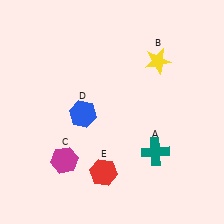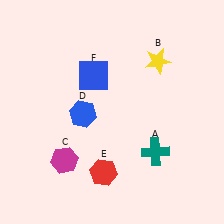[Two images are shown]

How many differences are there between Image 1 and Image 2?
There is 1 difference between the two images.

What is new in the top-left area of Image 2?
A blue square (F) was added in the top-left area of Image 2.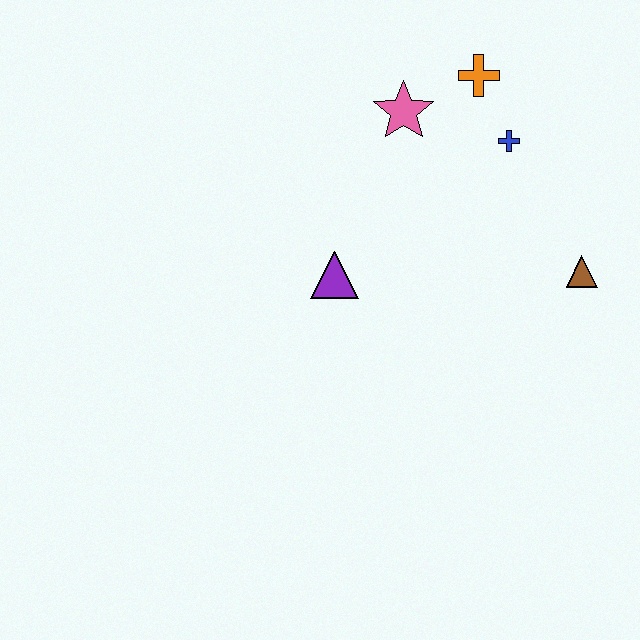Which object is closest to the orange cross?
The blue cross is closest to the orange cross.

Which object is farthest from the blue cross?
The purple triangle is farthest from the blue cross.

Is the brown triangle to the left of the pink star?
No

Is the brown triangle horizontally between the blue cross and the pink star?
No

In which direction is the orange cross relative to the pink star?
The orange cross is to the right of the pink star.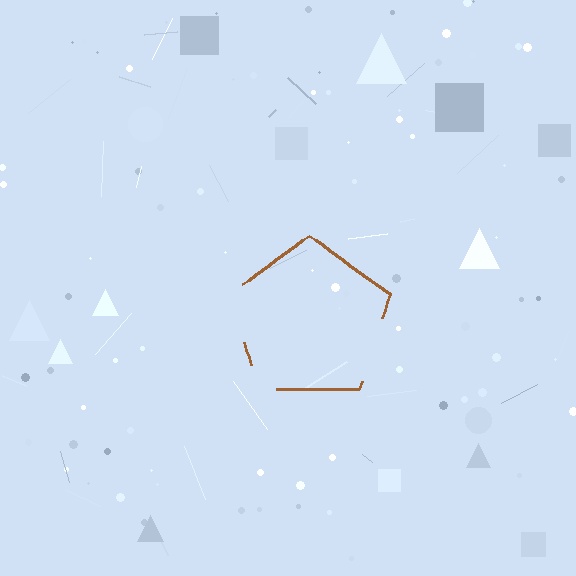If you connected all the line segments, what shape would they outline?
They would outline a pentagon.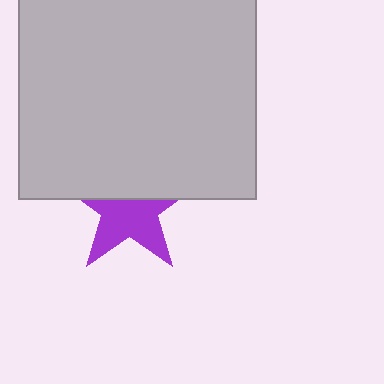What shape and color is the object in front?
The object in front is a light gray square.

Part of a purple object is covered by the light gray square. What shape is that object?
It is a star.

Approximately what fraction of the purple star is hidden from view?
Roughly 44% of the purple star is hidden behind the light gray square.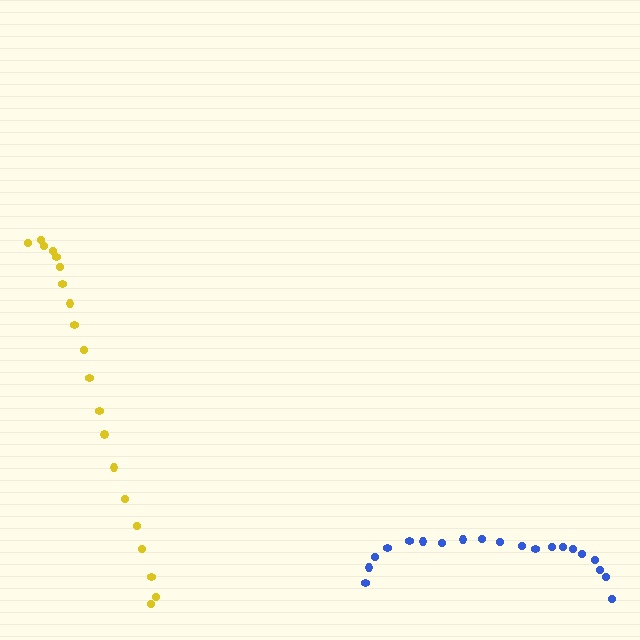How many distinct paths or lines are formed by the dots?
There are 2 distinct paths.